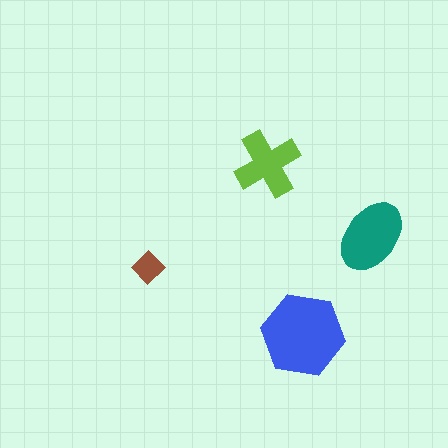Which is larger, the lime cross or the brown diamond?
The lime cross.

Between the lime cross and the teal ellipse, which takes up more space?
The teal ellipse.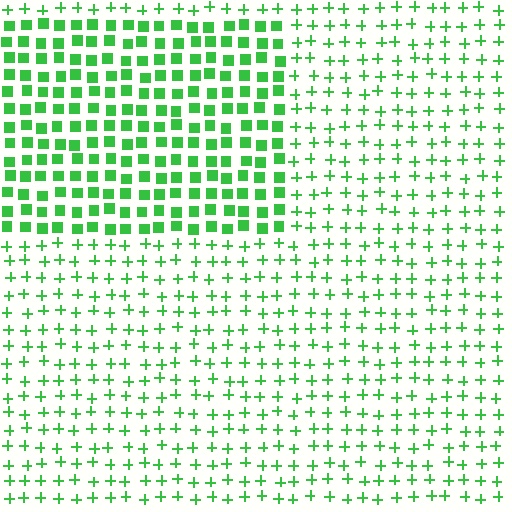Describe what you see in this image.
The image is filled with small green elements arranged in a uniform grid. A rectangle-shaped region contains squares, while the surrounding area contains plus signs. The boundary is defined purely by the change in element shape.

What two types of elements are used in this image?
The image uses squares inside the rectangle region and plus signs outside it.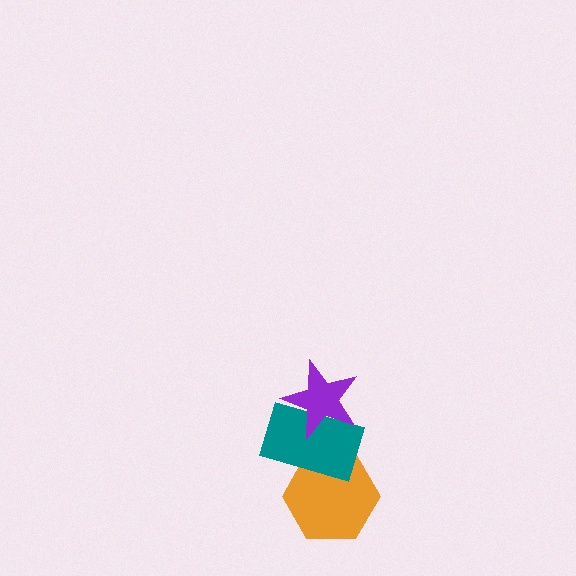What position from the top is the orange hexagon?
The orange hexagon is 3rd from the top.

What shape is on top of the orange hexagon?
The teal rectangle is on top of the orange hexagon.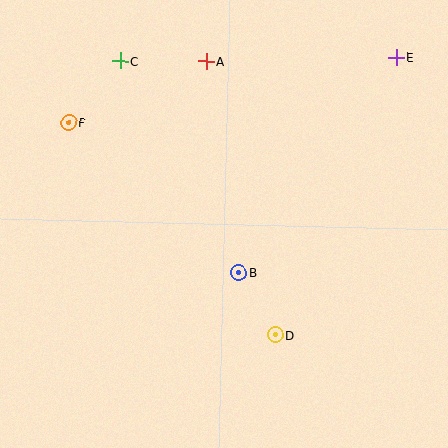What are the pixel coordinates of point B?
Point B is at (238, 272).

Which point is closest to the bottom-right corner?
Point D is closest to the bottom-right corner.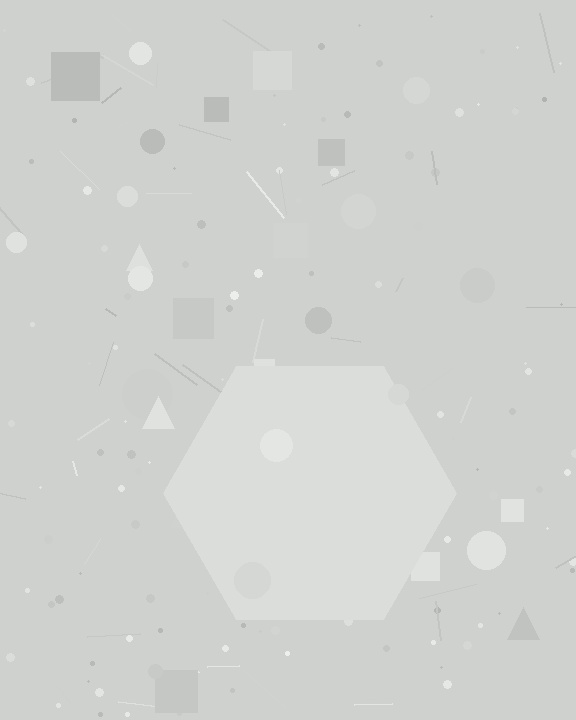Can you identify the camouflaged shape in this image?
The camouflaged shape is a hexagon.